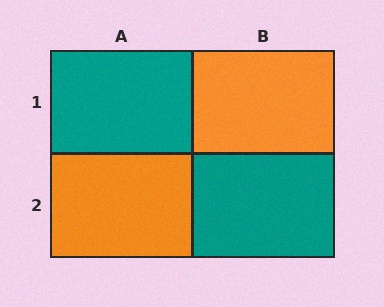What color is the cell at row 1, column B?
Orange.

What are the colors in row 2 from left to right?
Orange, teal.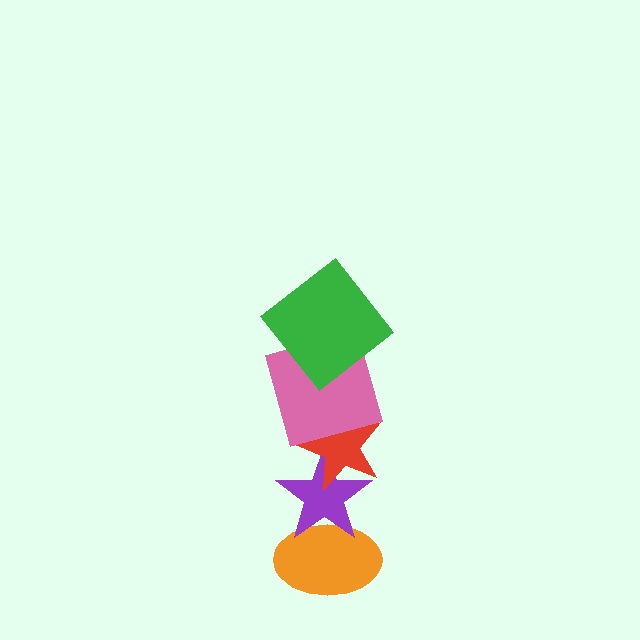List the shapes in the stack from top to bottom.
From top to bottom: the green diamond, the pink square, the red star, the purple star, the orange ellipse.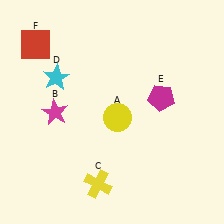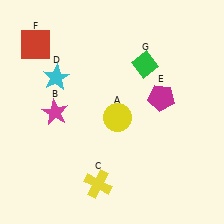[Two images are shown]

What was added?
A green diamond (G) was added in Image 2.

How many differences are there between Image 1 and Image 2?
There is 1 difference between the two images.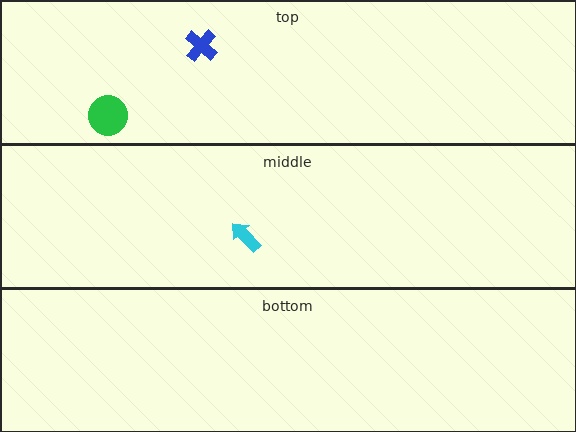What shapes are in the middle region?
The cyan arrow.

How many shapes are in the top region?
2.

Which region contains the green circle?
The top region.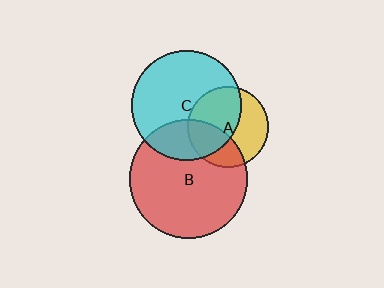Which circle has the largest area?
Circle B (red).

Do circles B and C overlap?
Yes.